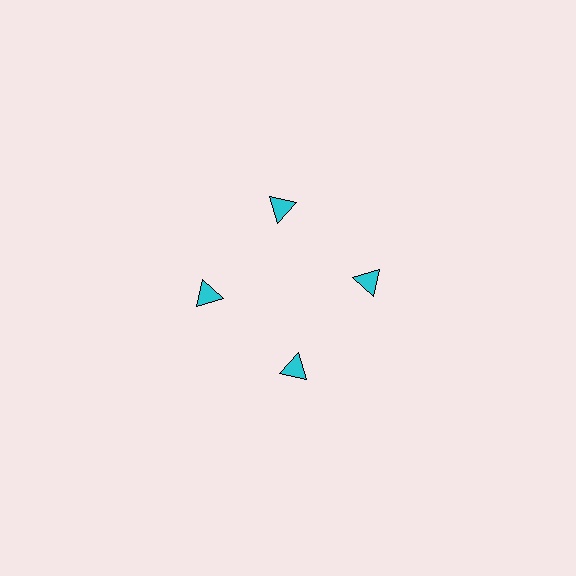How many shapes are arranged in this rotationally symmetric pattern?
There are 4 shapes, arranged in 4 groups of 1.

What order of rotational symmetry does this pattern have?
This pattern has 4-fold rotational symmetry.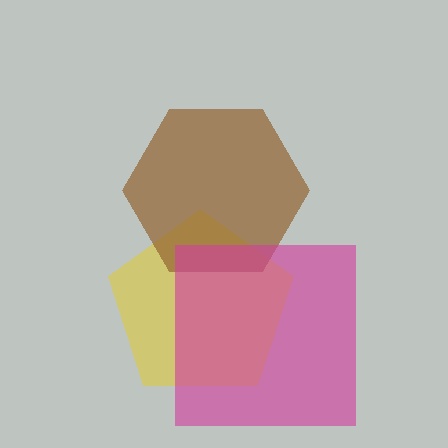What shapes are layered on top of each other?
The layered shapes are: a yellow pentagon, a brown hexagon, a magenta square.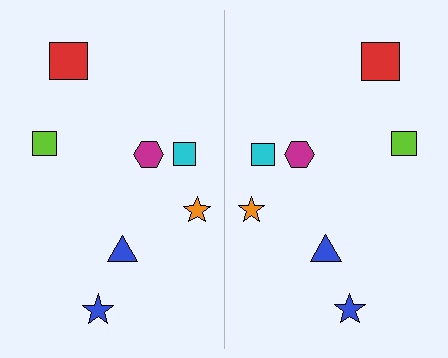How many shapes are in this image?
There are 14 shapes in this image.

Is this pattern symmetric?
Yes, this pattern has bilateral (reflection) symmetry.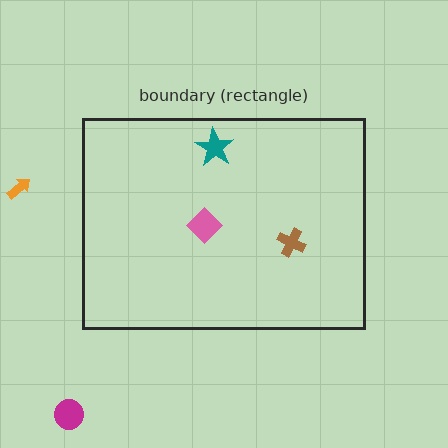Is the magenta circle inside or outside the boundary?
Outside.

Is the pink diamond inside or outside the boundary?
Inside.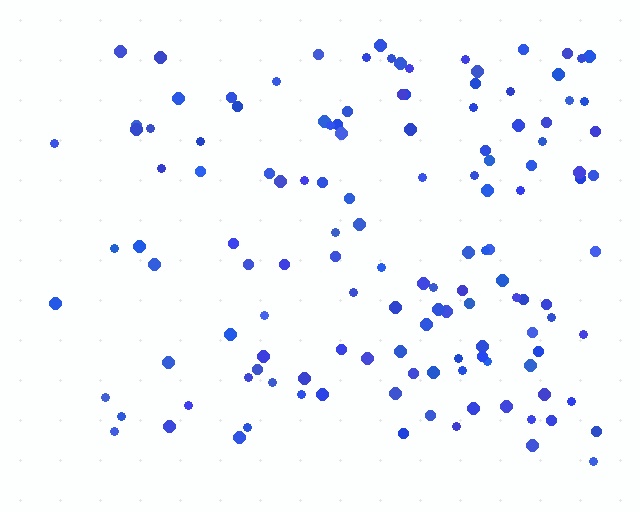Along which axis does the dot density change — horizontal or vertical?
Horizontal.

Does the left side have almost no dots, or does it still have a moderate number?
Still a moderate number, just noticeably fewer than the right.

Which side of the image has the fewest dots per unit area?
The left.